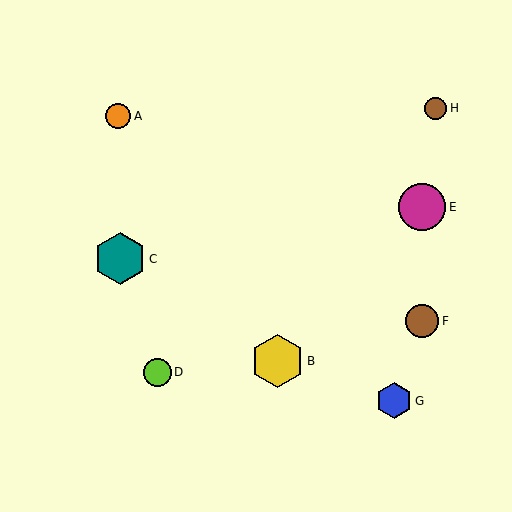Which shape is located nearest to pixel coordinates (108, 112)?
The orange circle (labeled A) at (118, 116) is nearest to that location.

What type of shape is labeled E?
Shape E is a magenta circle.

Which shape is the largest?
The yellow hexagon (labeled B) is the largest.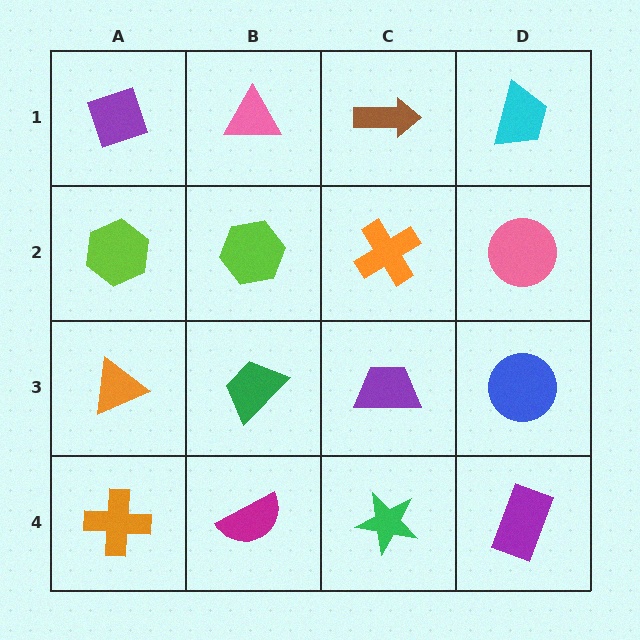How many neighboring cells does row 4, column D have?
2.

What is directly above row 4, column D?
A blue circle.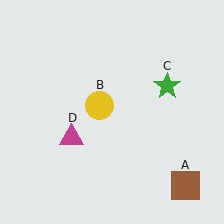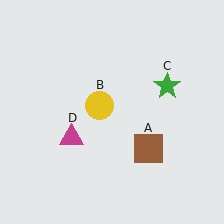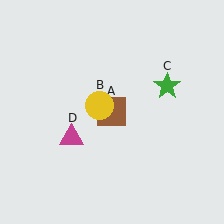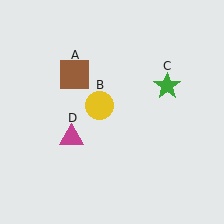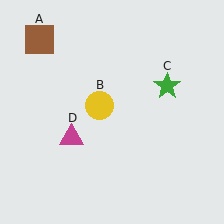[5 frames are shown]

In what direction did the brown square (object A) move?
The brown square (object A) moved up and to the left.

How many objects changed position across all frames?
1 object changed position: brown square (object A).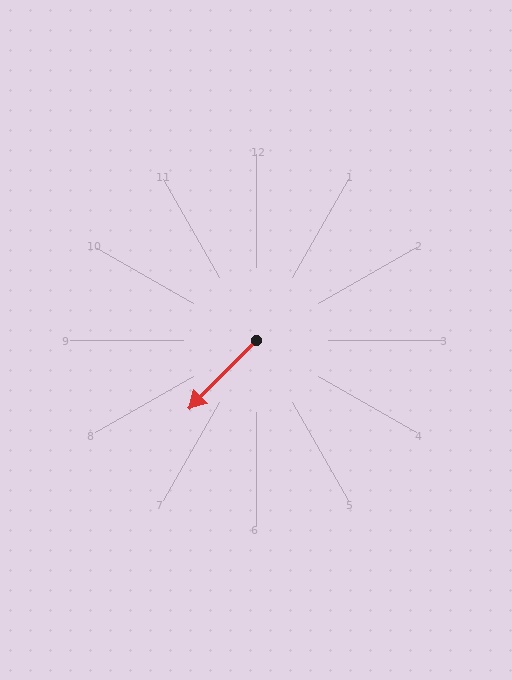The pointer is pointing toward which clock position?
Roughly 7 o'clock.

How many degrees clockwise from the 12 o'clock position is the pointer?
Approximately 225 degrees.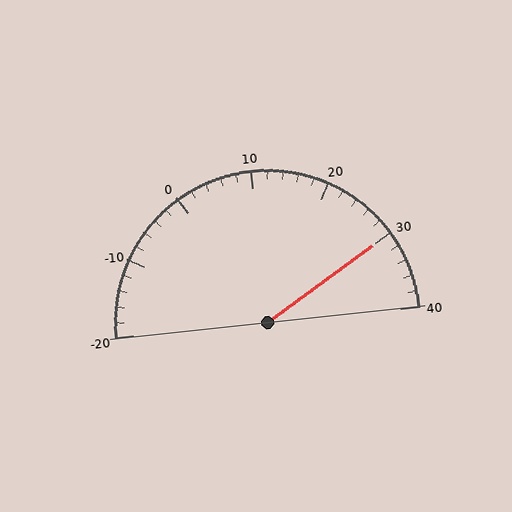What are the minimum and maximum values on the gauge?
The gauge ranges from -20 to 40.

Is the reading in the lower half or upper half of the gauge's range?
The reading is in the upper half of the range (-20 to 40).